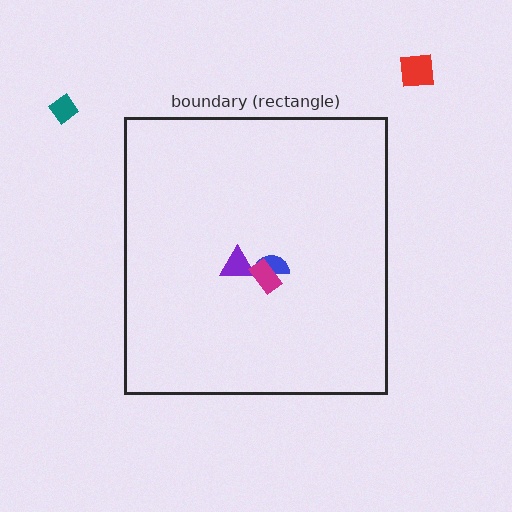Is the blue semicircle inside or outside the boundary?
Inside.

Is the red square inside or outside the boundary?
Outside.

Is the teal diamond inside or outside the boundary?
Outside.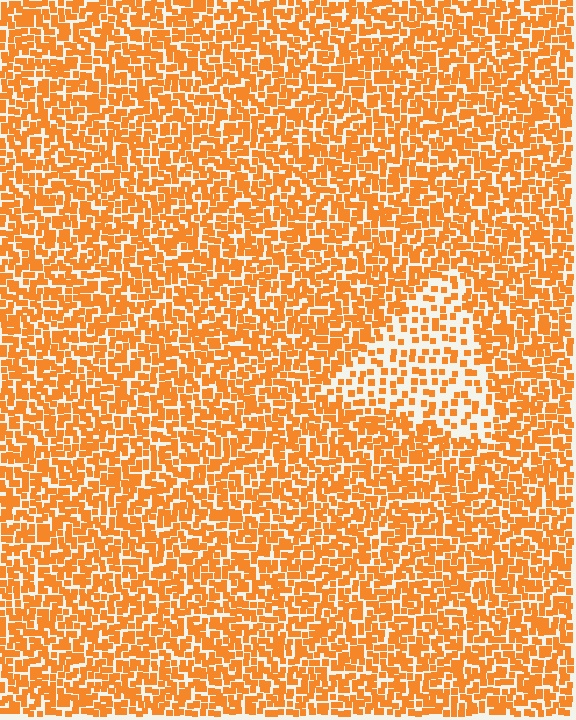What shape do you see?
I see a triangle.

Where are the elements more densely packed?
The elements are more densely packed outside the triangle boundary.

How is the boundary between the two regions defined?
The boundary is defined by a change in element density (approximately 2.1x ratio). All elements are the same color, size, and shape.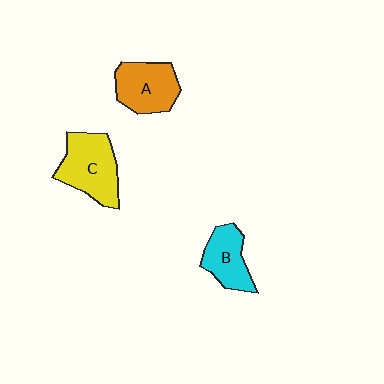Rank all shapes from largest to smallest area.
From largest to smallest: C (yellow), A (orange), B (cyan).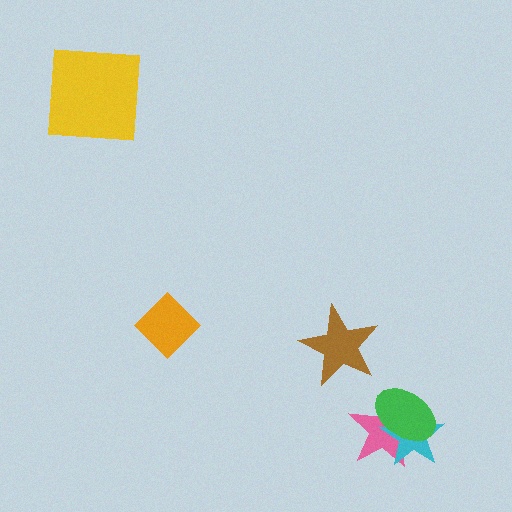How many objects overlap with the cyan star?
2 objects overlap with the cyan star.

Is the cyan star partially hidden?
Yes, it is partially covered by another shape.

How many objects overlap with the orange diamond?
0 objects overlap with the orange diamond.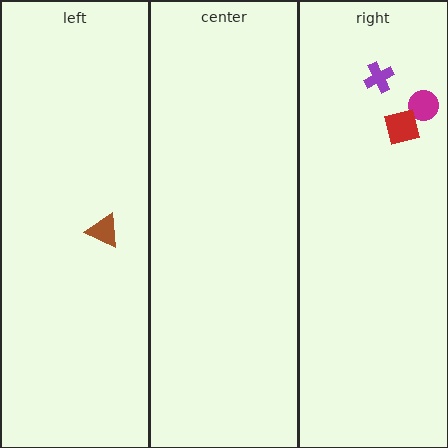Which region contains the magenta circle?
The right region.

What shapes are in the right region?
The purple cross, the magenta circle, the red square.